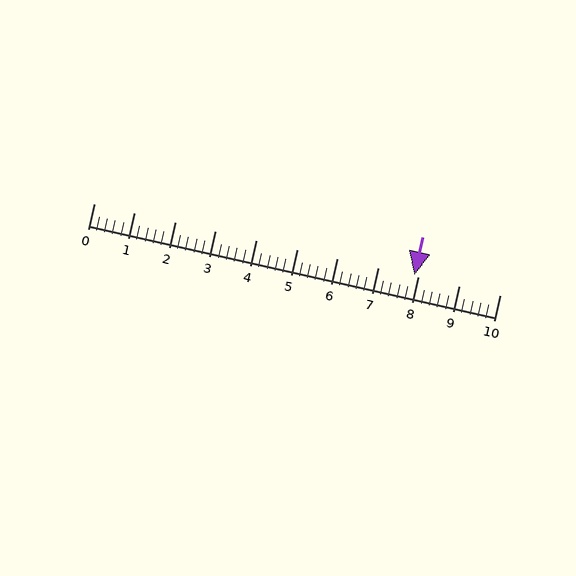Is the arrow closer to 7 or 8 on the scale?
The arrow is closer to 8.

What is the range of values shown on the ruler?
The ruler shows values from 0 to 10.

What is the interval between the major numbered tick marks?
The major tick marks are spaced 1 units apart.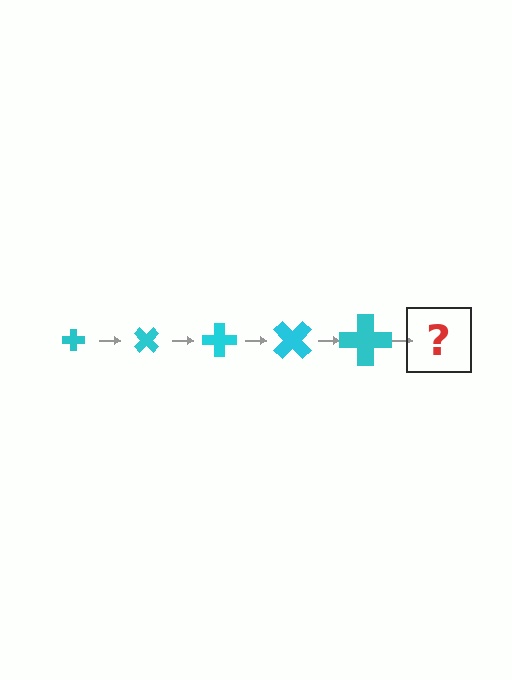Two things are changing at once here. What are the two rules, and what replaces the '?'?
The two rules are that the cross grows larger each step and it rotates 45 degrees each step. The '?' should be a cross, larger than the previous one and rotated 225 degrees from the start.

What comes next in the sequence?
The next element should be a cross, larger than the previous one and rotated 225 degrees from the start.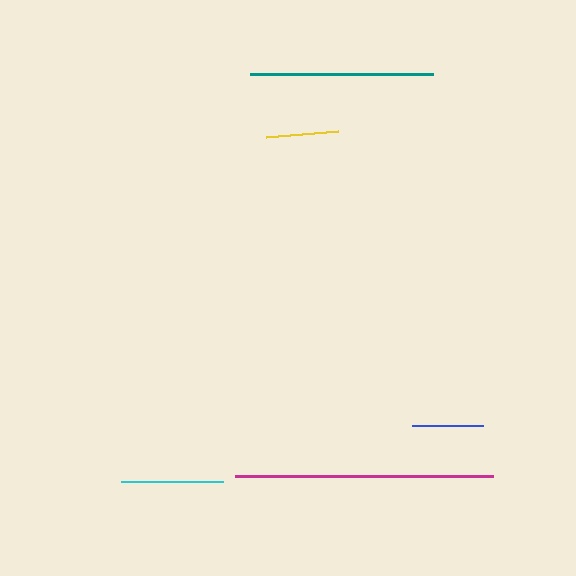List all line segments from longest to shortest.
From longest to shortest: magenta, teal, cyan, blue, yellow.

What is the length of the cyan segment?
The cyan segment is approximately 102 pixels long.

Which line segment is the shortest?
The yellow line is the shortest at approximately 71 pixels.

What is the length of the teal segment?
The teal segment is approximately 182 pixels long.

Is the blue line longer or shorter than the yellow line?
The blue line is longer than the yellow line.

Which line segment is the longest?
The magenta line is the longest at approximately 258 pixels.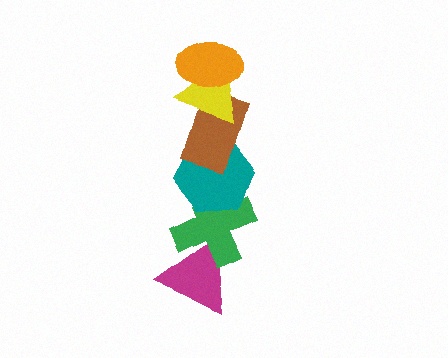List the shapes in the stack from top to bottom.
From top to bottom: the orange ellipse, the yellow triangle, the brown rectangle, the teal hexagon, the green cross, the magenta triangle.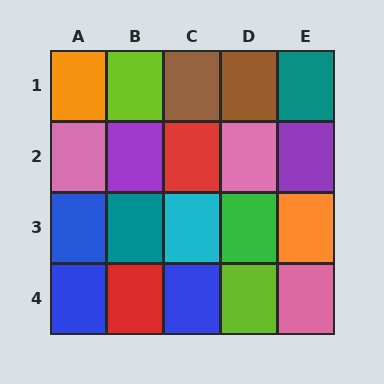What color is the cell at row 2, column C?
Red.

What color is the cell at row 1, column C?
Brown.